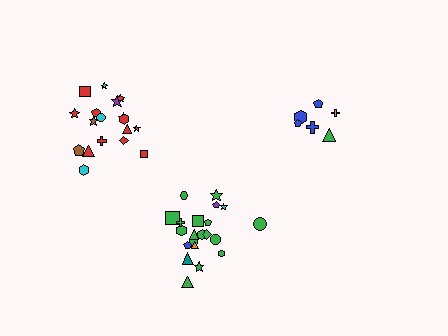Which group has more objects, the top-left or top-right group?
The top-left group.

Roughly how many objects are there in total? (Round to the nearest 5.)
Roughly 45 objects in total.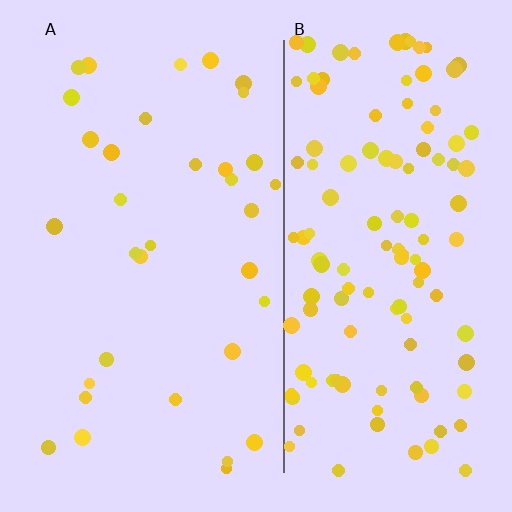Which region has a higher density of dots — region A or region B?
B (the right).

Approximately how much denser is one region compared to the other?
Approximately 3.6× — region B over region A.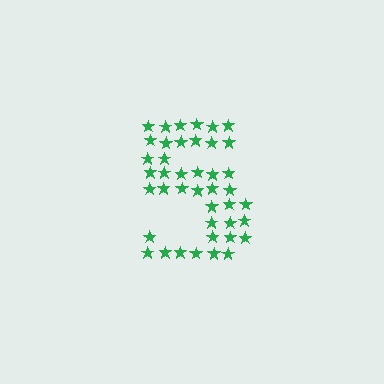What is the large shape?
The large shape is the digit 5.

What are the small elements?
The small elements are stars.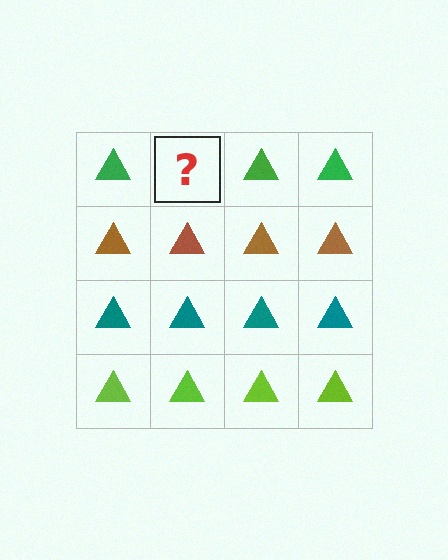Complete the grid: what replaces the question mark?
The question mark should be replaced with a green triangle.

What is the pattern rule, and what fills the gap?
The rule is that each row has a consistent color. The gap should be filled with a green triangle.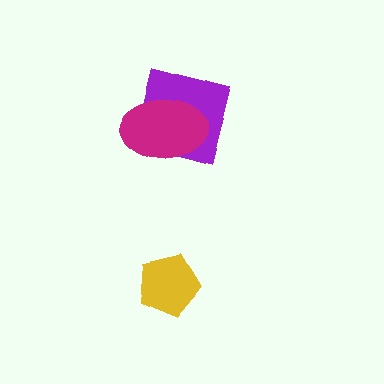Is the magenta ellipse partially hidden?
No, no other shape covers it.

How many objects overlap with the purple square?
1 object overlaps with the purple square.